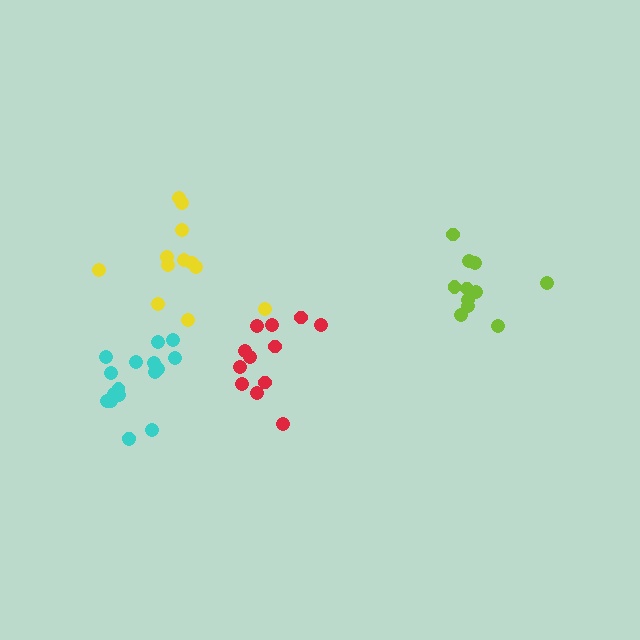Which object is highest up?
The yellow cluster is topmost.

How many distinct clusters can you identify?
There are 4 distinct clusters.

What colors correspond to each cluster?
The clusters are colored: red, lime, cyan, yellow.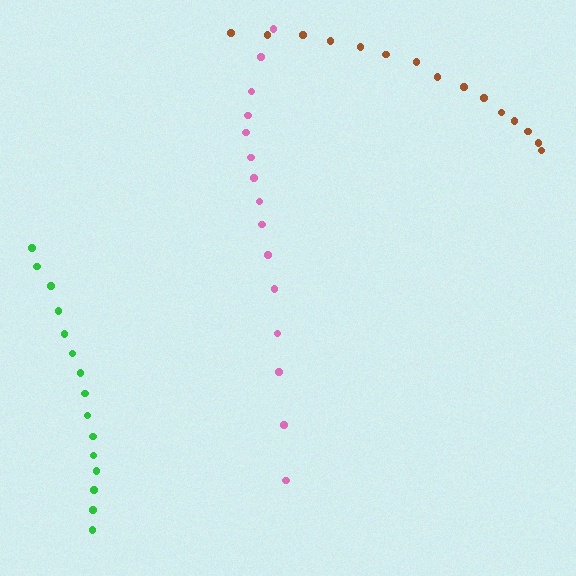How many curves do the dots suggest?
There are 3 distinct paths.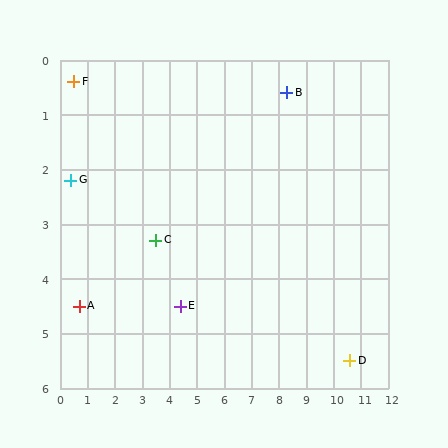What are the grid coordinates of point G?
Point G is at approximately (0.4, 2.2).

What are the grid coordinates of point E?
Point E is at approximately (4.4, 4.5).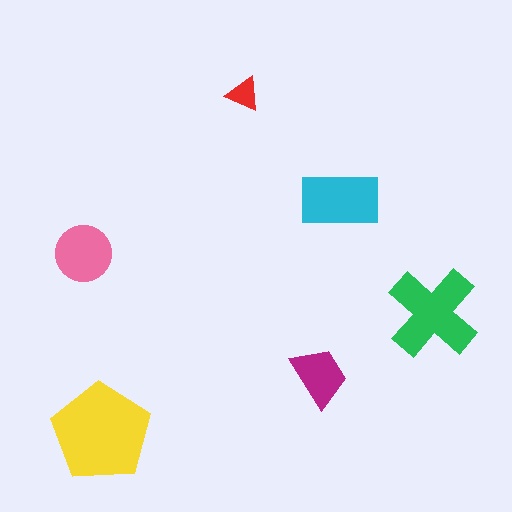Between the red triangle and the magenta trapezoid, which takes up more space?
The magenta trapezoid.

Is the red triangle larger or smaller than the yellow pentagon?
Smaller.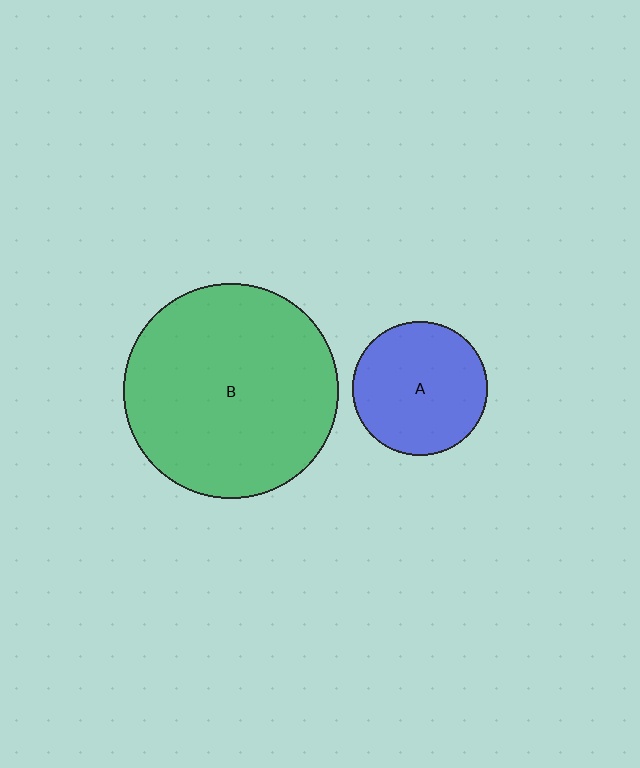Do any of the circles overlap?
No, none of the circles overlap.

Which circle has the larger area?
Circle B (green).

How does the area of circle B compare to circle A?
Approximately 2.6 times.